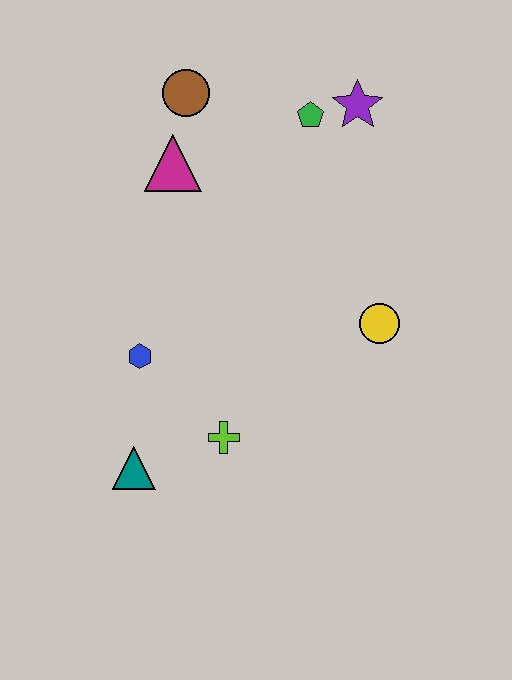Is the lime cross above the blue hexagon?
No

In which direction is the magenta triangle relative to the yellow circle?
The magenta triangle is to the left of the yellow circle.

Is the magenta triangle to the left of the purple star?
Yes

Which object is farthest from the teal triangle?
The purple star is farthest from the teal triangle.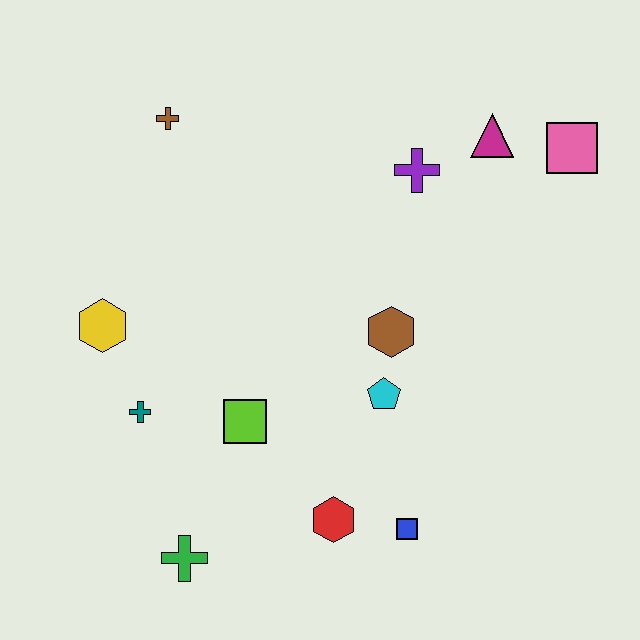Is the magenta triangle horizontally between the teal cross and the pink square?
Yes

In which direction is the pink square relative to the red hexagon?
The pink square is above the red hexagon.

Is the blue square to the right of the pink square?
No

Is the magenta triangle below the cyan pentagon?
No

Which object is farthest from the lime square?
The pink square is farthest from the lime square.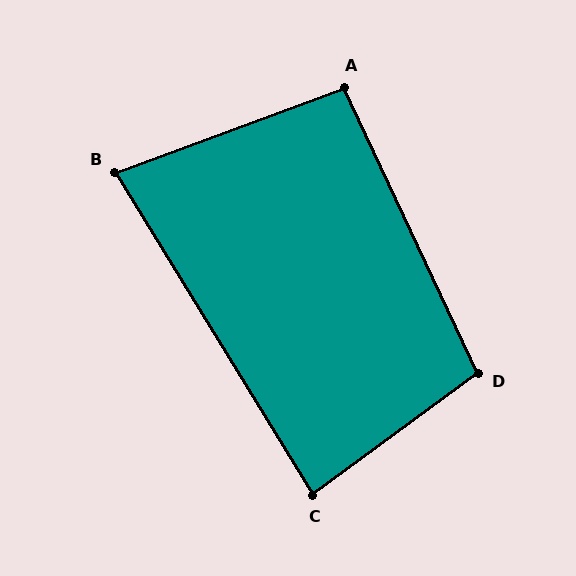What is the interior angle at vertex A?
Approximately 95 degrees (approximately right).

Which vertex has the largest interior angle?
D, at approximately 101 degrees.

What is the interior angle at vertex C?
Approximately 85 degrees (approximately right).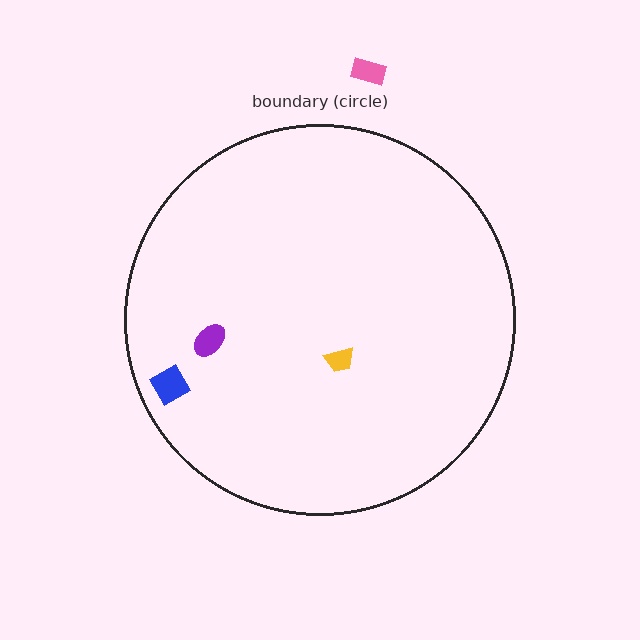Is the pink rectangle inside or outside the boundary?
Outside.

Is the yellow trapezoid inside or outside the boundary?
Inside.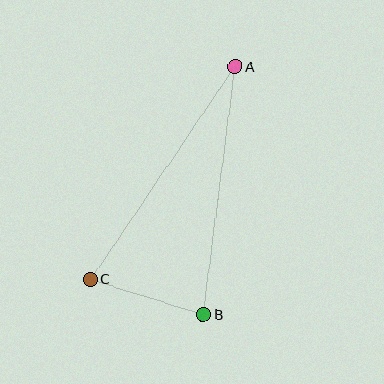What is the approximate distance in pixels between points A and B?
The distance between A and B is approximately 250 pixels.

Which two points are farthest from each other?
Points A and C are farthest from each other.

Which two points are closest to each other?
Points B and C are closest to each other.